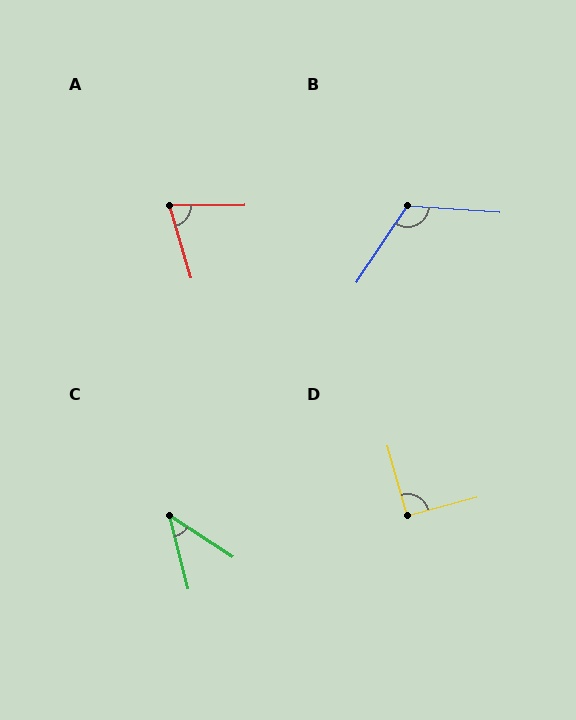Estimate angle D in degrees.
Approximately 91 degrees.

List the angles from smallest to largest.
C (43°), A (74°), D (91°), B (119°).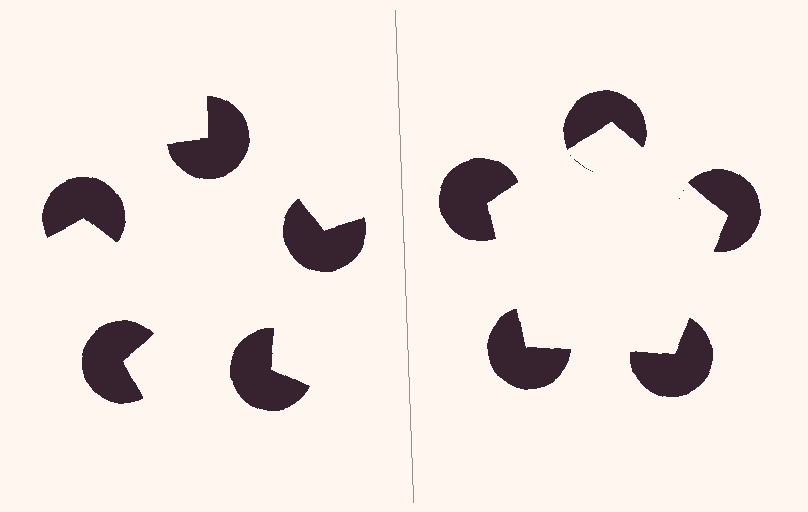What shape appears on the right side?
An illusory pentagon.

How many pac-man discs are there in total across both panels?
10 — 5 on each side.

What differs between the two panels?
The pac-man discs are positioned identically on both sides; only the wedge orientations differ. On the right they align to a pentagon; on the left they are misaligned.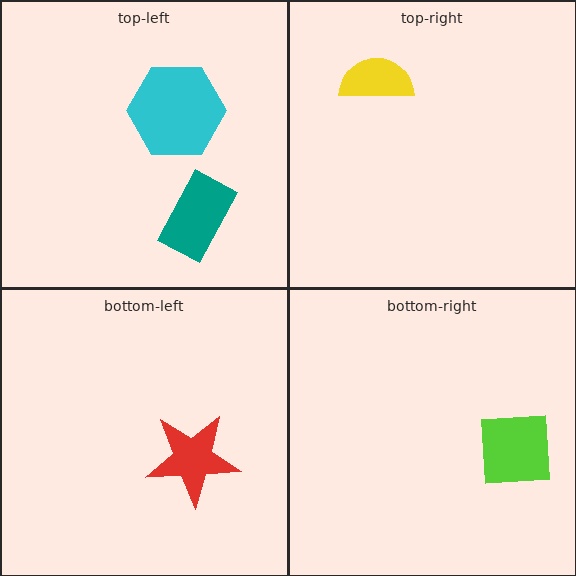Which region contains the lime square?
The bottom-right region.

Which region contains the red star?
The bottom-left region.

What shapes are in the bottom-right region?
The lime square.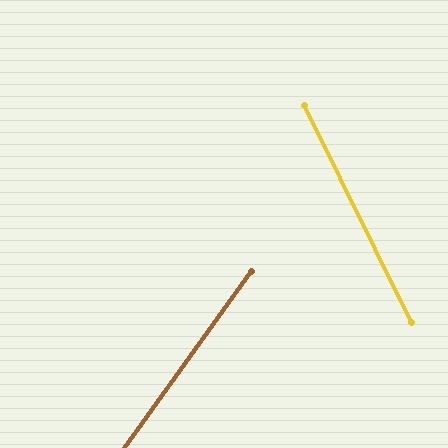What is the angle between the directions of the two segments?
Approximately 62 degrees.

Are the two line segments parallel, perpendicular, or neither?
Neither parallel nor perpendicular — they differ by about 62°.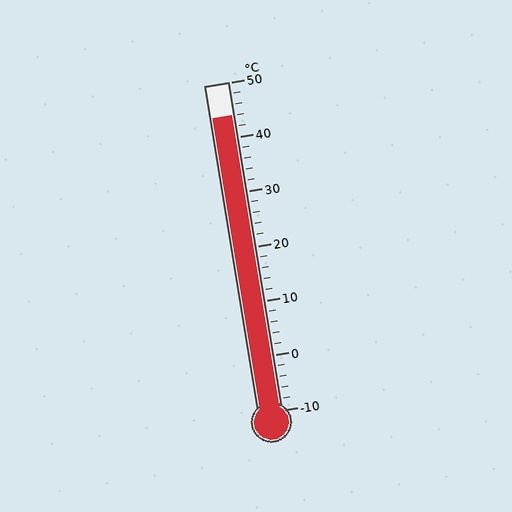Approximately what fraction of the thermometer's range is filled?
The thermometer is filled to approximately 90% of its range.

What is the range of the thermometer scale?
The thermometer scale ranges from -10°C to 50°C.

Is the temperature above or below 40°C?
The temperature is above 40°C.